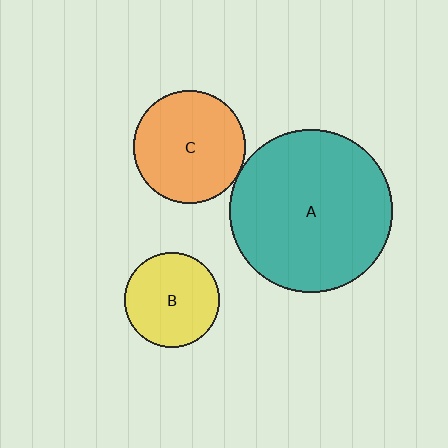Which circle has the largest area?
Circle A (teal).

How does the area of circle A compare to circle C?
Approximately 2.1 times.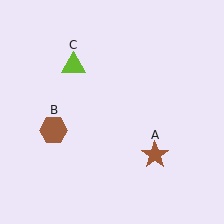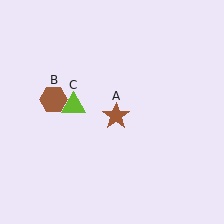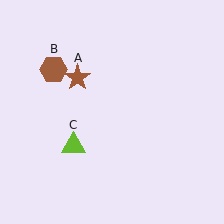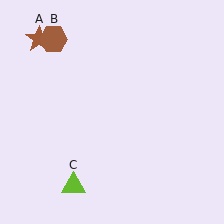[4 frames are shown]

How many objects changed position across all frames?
3 objects changed position: brown star (object A), brown hexagon (object B), lime triangle (object C).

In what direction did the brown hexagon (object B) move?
The brown hexagon (object B) moved up.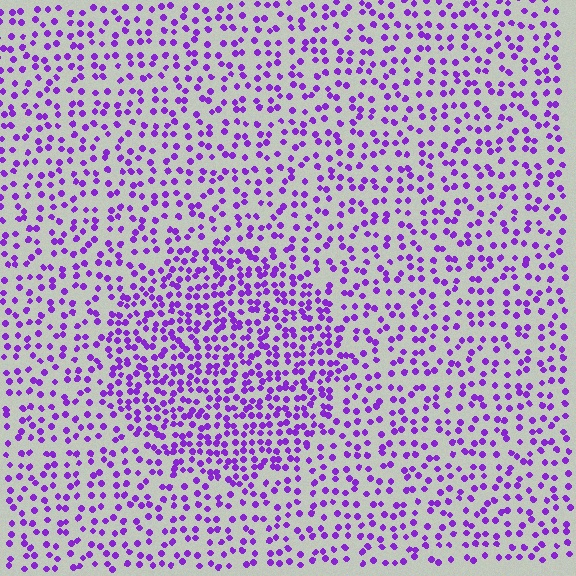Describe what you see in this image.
The image contains small purple elements arranged at two different densities. A circle-shaped region is visible where the elements are more densely packed than the surrounding area.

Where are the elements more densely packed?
The elements are more densely packed inside the circle boundary.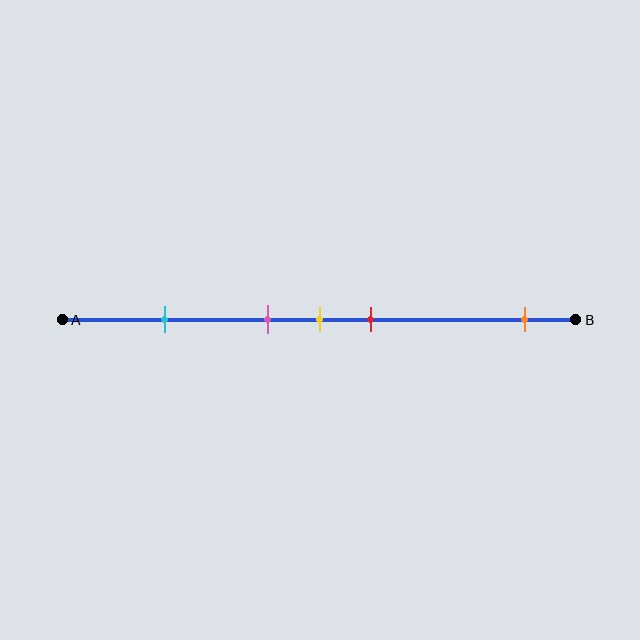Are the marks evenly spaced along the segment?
No, the marks are not evenly spaced.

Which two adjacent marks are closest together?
The pink and yellow marks are the closest adjacent pair.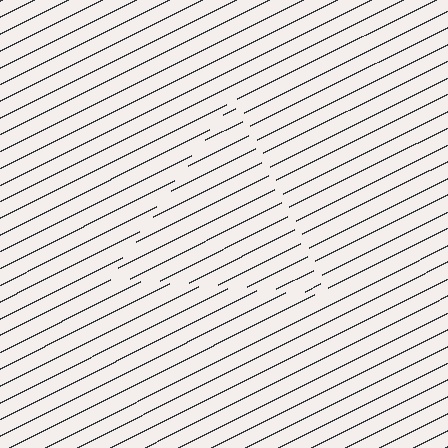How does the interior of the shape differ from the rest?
The interior of the shape contains the same grating, shifted by half a period — the contour is defined by the phase discontinuity where line-ends from the inner and outer gratings abut.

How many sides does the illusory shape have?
3 sides — the line-ends trace a triangle.